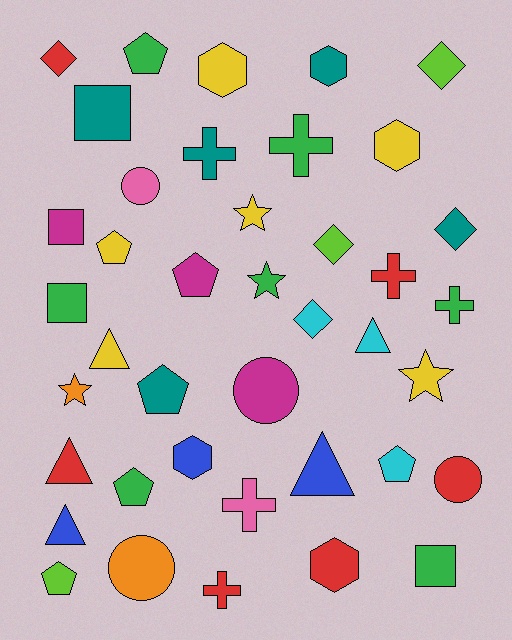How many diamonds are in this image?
There are 5 diamonds.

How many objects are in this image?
There are 40 objects.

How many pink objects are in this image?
There are 2 pink objects.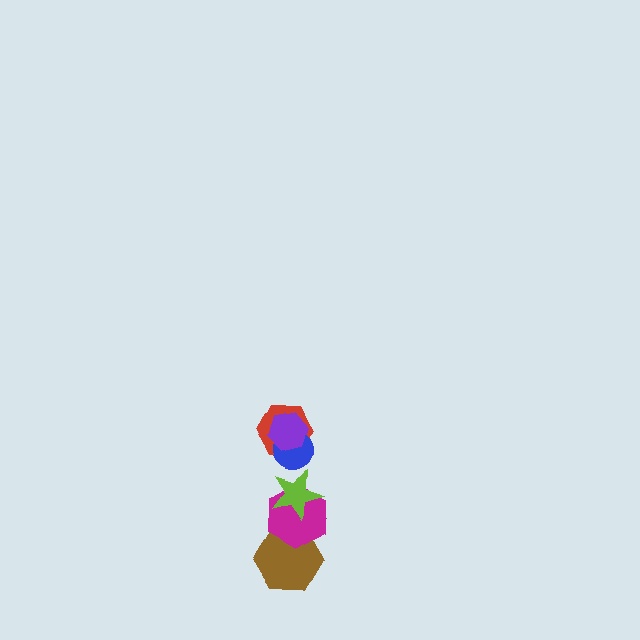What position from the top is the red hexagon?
The red hexagon is 3rd from the top.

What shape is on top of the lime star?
The red hexagon is on top of the lime star.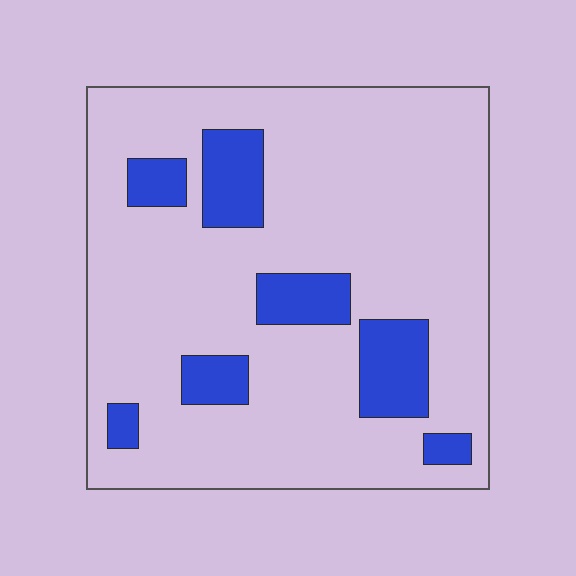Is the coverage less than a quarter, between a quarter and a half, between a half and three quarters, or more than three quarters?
Less than a quarter.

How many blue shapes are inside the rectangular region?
7.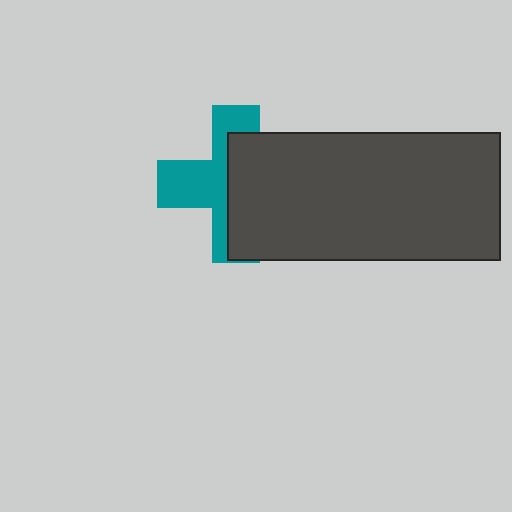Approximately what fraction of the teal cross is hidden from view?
Roughly 53% of the teal cross is hidden behind the dark gray rectangle.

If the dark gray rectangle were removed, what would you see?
You would see the complete teal cross.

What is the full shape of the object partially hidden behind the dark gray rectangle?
The partially hidden object is a teal cross.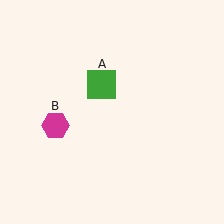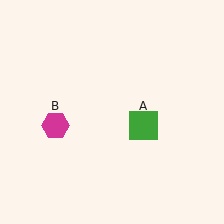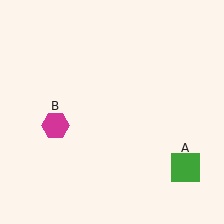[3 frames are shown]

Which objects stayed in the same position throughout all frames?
Magenta hexagon (object B) remained stationary.